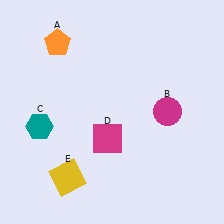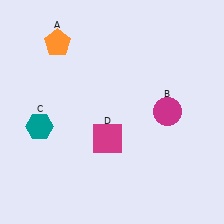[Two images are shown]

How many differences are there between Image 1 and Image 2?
There is 1 difference between the two images.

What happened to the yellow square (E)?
The yellow square (E) was removed in Image 2. It was in the bottom-left area of Image 1.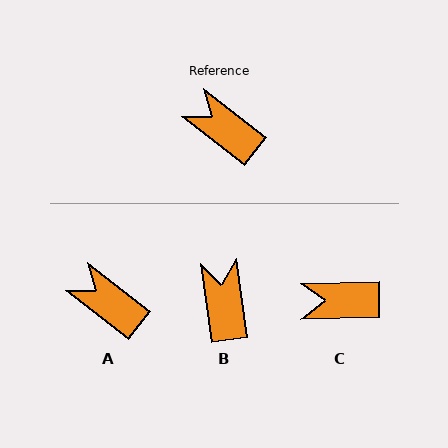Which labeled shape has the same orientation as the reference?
A.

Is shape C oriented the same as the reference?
No, it is off by about 39 degrees.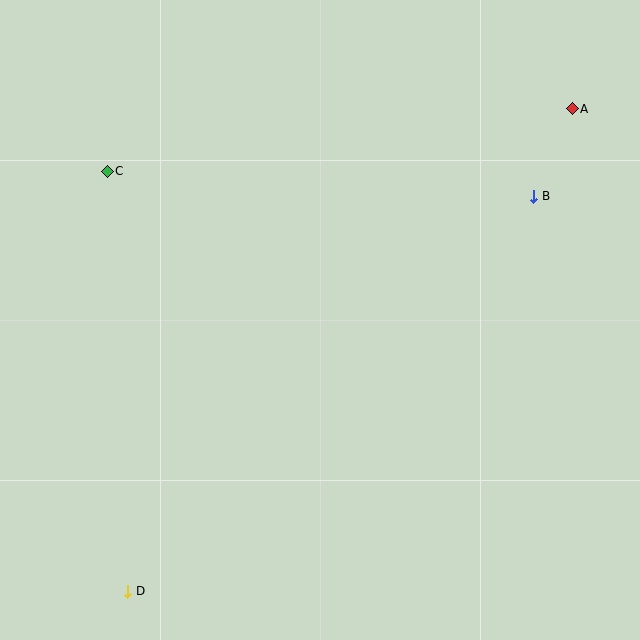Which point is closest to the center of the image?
Point B at (534, 196) is closest to the center.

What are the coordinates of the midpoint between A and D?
The midpoint between A and D is at (350, 350).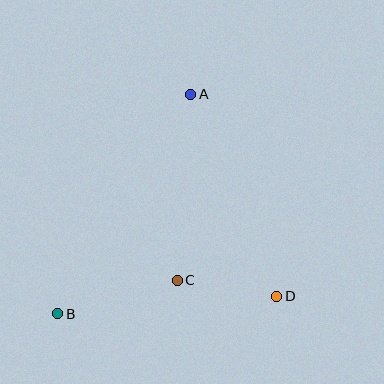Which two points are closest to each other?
Points C and D are closest to each other.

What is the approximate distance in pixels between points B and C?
The distance between B and C is approximately 124 pixels.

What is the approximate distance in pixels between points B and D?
The distance between B and D is approximately 220 pixels.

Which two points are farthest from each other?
Points A and B are farthest from each other.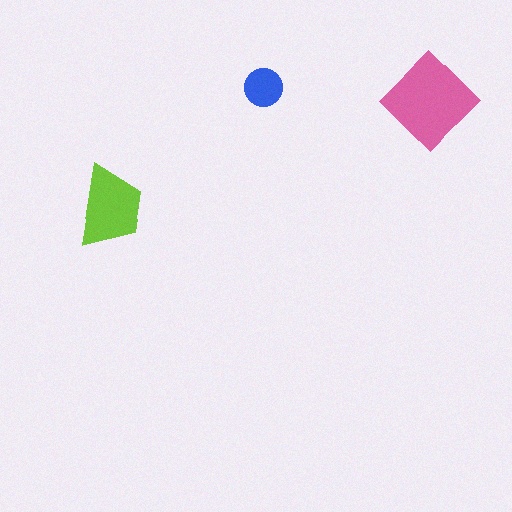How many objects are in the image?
There are 3 objects in the image.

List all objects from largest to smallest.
The pink diamond, the lime trapezoid, the blue circle.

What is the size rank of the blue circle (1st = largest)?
3rd.